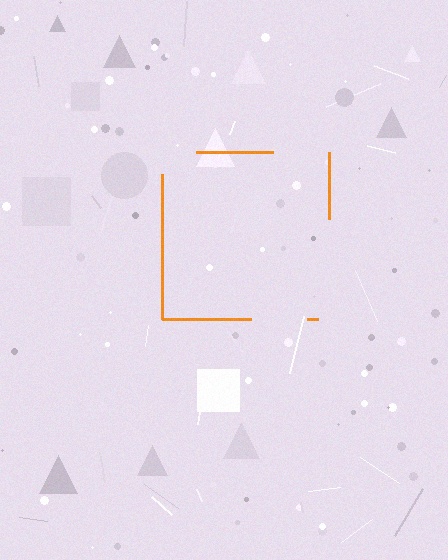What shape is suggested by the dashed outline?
The dashed outline suggests a square.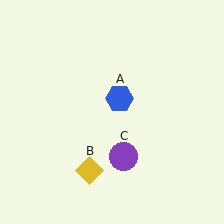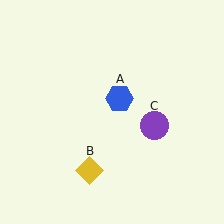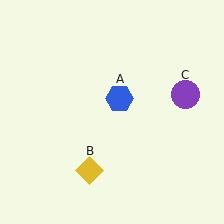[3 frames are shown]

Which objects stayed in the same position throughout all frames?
Blue hexagon (object A) and yellow diamond (object B) remained stationary.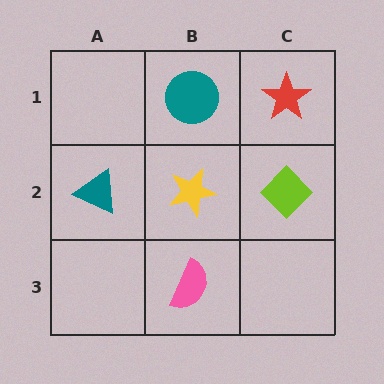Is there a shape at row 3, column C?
No, that cell is empty.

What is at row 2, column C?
A lime diamond.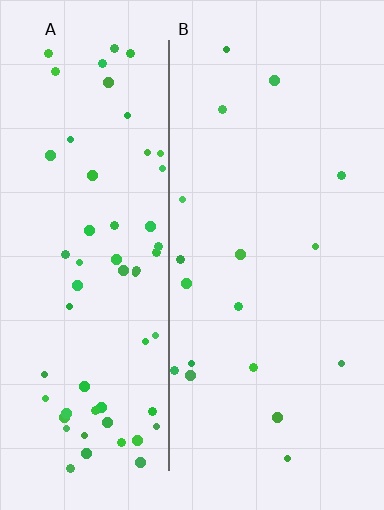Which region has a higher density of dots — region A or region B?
A (the left).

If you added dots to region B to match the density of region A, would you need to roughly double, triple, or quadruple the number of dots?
Approximately quadruple.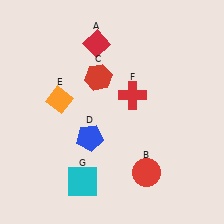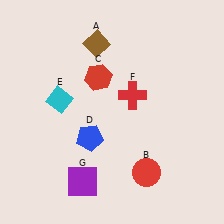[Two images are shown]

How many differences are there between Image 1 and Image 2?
There are 3 differences between the two images.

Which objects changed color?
A changed from red to brown. E changed from orange to cyan. G changed from cyan to purple.